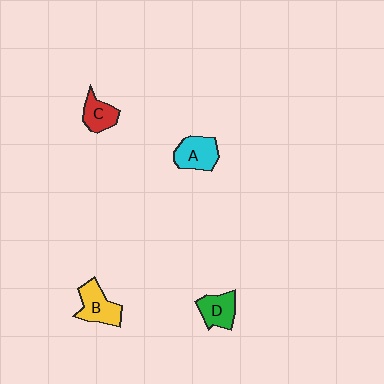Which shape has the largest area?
Shape B (yellow).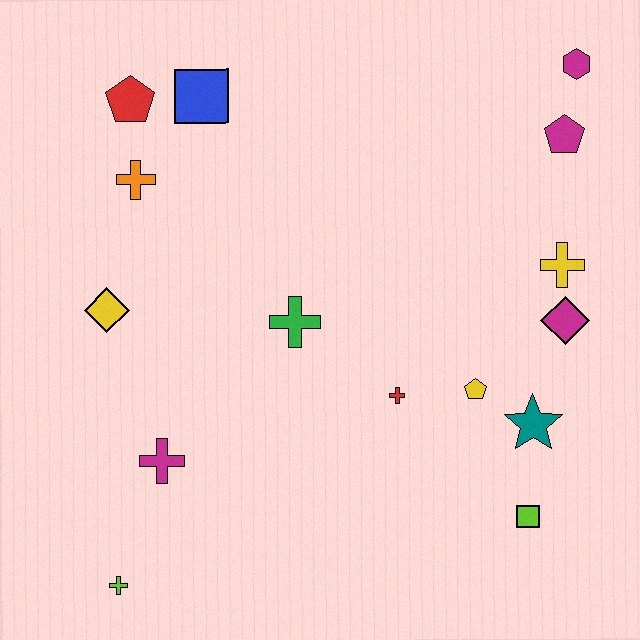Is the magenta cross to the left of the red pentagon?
No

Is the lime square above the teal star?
No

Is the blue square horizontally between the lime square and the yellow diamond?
Yes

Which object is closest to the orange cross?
The red pentagon is closest to the orange cross.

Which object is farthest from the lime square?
The red pentagon is farthest from the lime square.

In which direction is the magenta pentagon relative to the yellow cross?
The magenta pentagon is above the yellow cross.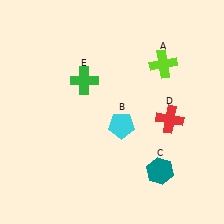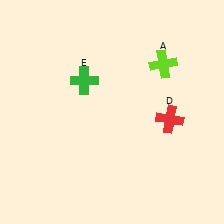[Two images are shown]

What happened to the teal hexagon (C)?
The teal hexagon (C) was removed in Image 2. It was in the bottom-right area of Image 1.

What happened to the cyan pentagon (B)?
The cyan pentagon (B) was removed in Image 2. It was in the bottom-right area of Image 1.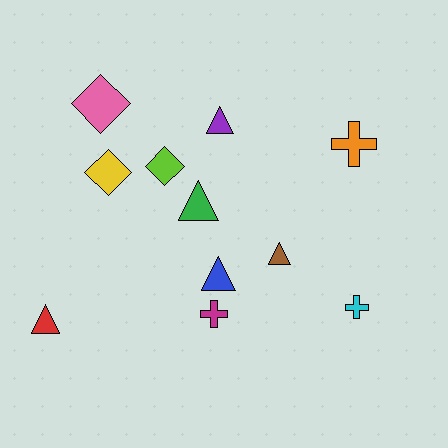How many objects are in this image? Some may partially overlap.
There are 11 objects.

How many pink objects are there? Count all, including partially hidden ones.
There is 1 pink object.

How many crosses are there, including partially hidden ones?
There are 3 crosses.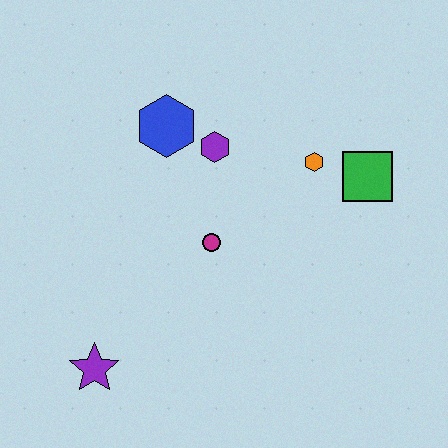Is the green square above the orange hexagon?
No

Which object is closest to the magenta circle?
The purple hexagon is closest to the magenta circle.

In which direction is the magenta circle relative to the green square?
The magenta circle is to the left of the green square.